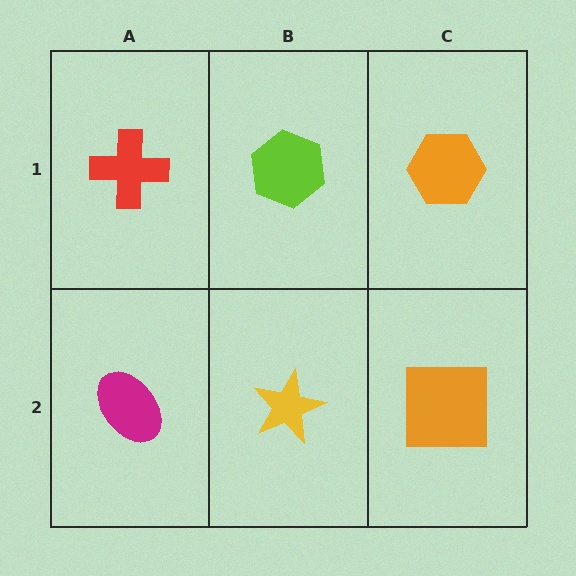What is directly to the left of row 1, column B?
A red cross.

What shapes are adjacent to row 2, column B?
A lime hexagon (row 1, column B), a magenta ellipse (row 2, column A), an orange square (row 2, column C).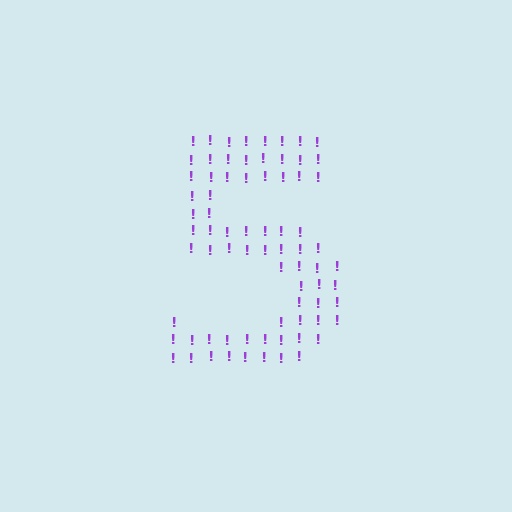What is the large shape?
The large shape is the digit 5.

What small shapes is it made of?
It is made of small exclamation marks.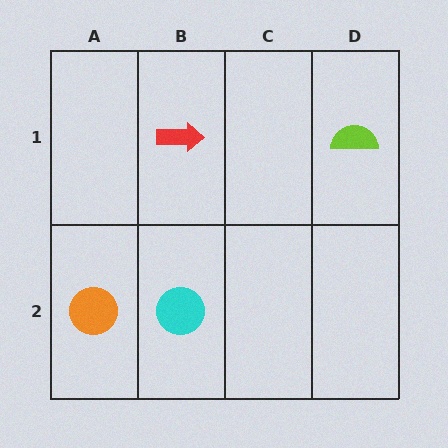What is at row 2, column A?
An orange circle.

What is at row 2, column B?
A cyan circle.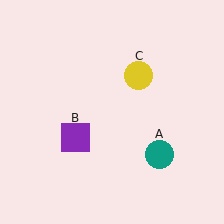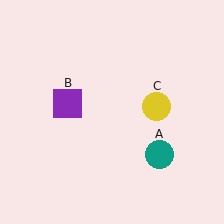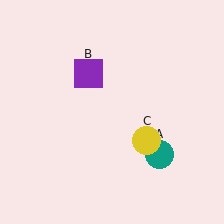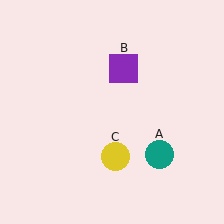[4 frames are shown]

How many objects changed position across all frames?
2 objects changed position: purple square (object B), yellow circle (object C).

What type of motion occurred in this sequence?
The purple square (object B), yellow circle (object C) rotated clockwise around the center of the scene.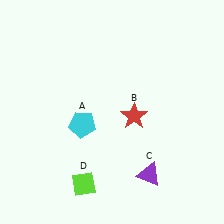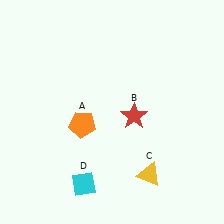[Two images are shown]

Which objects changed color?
A changed from cyan to orange. C changed from purple to yellow. D changed from lime to cyan.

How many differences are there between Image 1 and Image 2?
There are 3 differences between the two images.